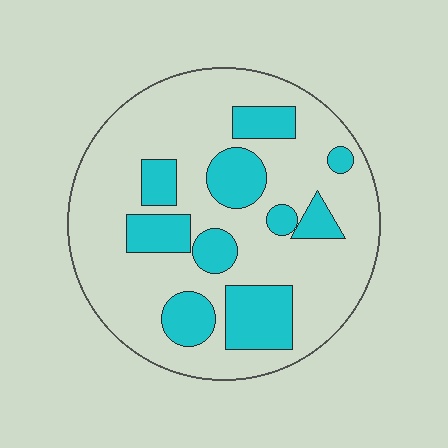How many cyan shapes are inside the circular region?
10.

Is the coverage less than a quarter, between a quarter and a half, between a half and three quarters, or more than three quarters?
Between a quarter and a half.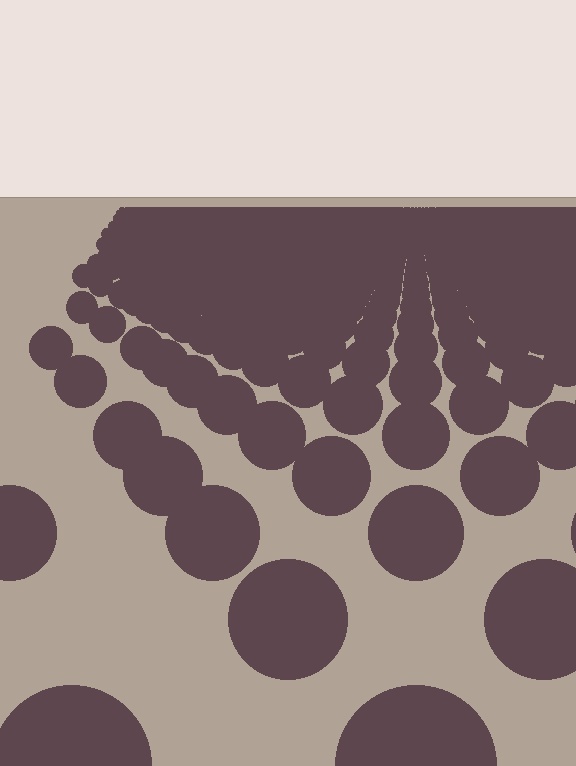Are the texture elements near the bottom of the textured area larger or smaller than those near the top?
Larger. Near the bottom, elements are closer to the viewer and appear at a bigger on-screen size.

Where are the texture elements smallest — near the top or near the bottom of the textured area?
Near the top.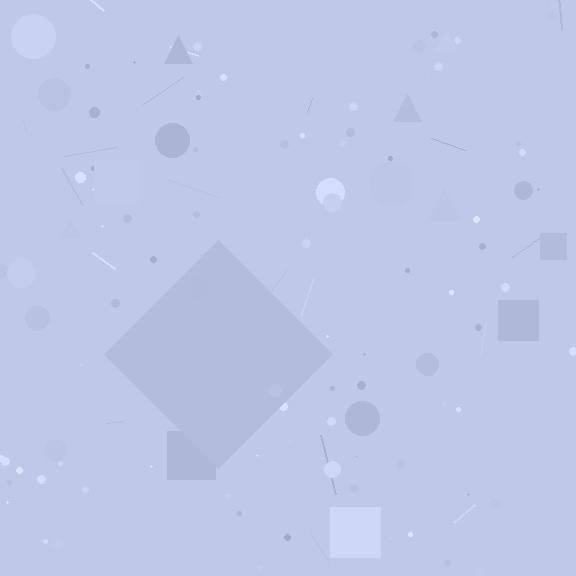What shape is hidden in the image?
A diamond is hidden in the image.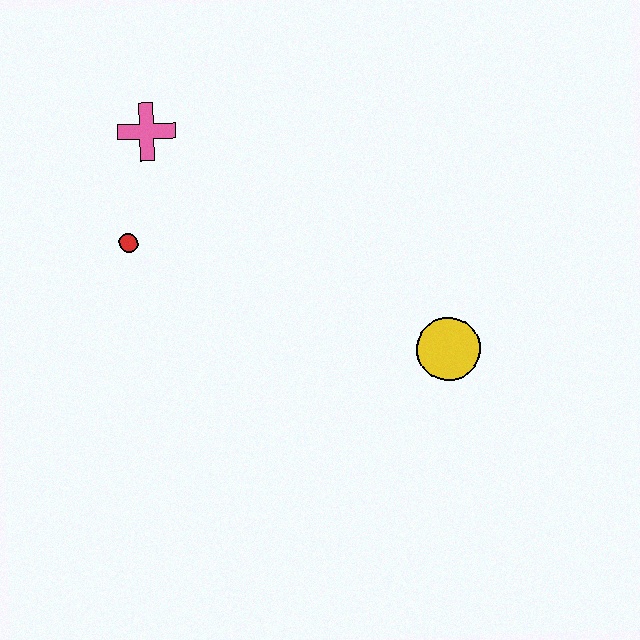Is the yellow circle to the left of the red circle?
No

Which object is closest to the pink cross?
The red circle is closest to the pink cross.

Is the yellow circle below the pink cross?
Yes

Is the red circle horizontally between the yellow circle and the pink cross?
No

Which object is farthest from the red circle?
The yellow circle is farthest from the red circle.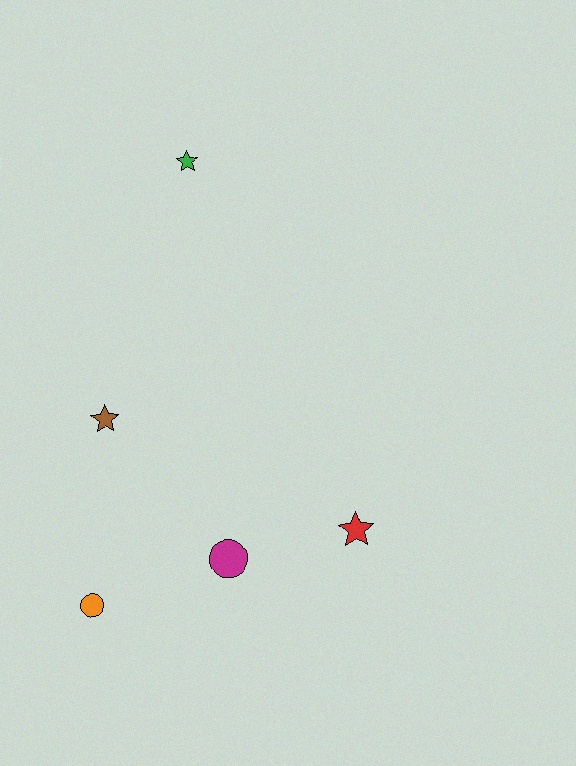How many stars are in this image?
There are 3 stars.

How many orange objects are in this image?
There is 1 orange object.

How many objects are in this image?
There are 5 objects.